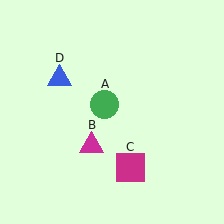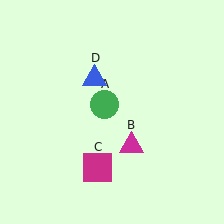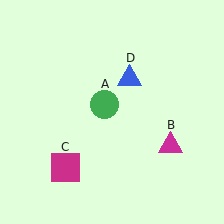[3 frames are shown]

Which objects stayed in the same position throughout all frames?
Green circle (object A) remained stationary.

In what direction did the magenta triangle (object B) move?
The magenta triangle (object B) moved right.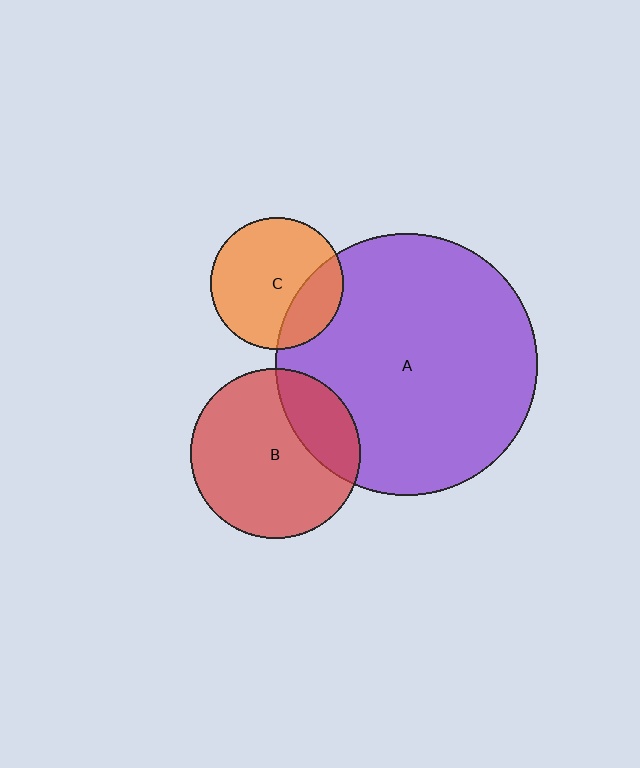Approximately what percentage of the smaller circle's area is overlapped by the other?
Approximately 25%.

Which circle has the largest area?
Circle A (purple).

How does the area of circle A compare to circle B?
Approximately 2.4 times.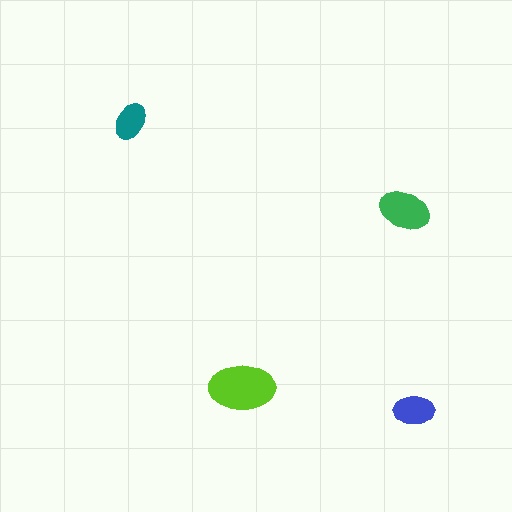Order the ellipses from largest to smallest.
the lime one, the green one, the blue one, the teal one.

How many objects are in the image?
There are 4 objects in the image.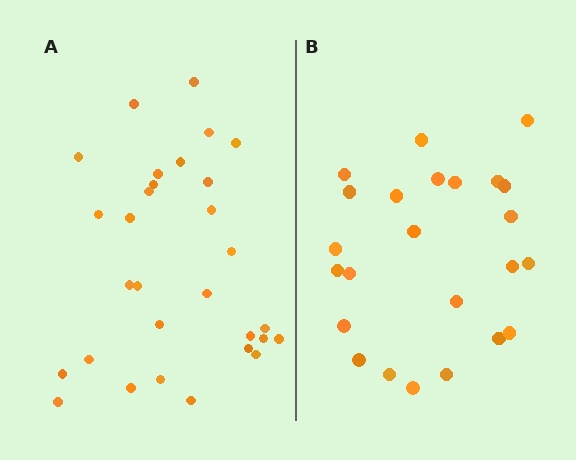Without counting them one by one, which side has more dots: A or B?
Region A (the left region) has more dots.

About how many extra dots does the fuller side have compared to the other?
Region A has about 6 more dots than region B.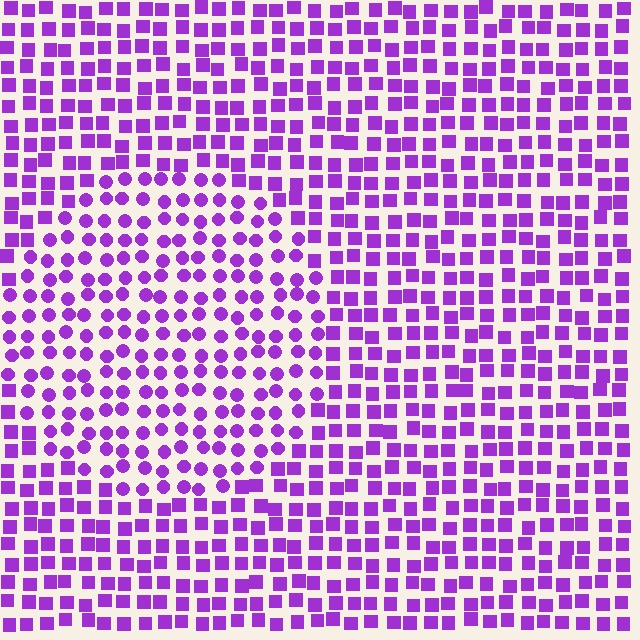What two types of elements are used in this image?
The image uses circles inside the circle region and squares outside it.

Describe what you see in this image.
The image is filled with small purple elements arranged in a uniform grid. A circle-shaped region contains circles, while the surrounding area contains squares. The boundary is defined purely by the change in element shape.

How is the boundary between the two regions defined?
The boundary is defined by a change in element shape: circles inside vs. squares outside. All elements share the same color and spacing.